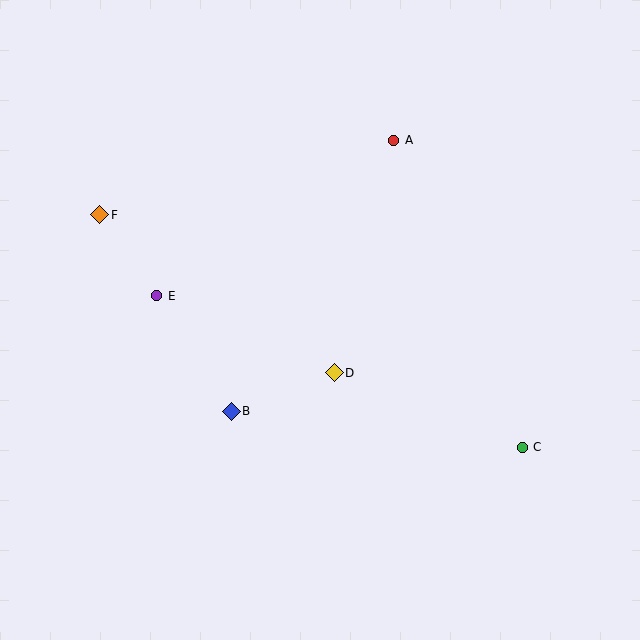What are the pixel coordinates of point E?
Point E is at (157, 296).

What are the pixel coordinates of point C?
Point C is at (522, 447).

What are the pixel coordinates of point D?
Point D is at (334, 373).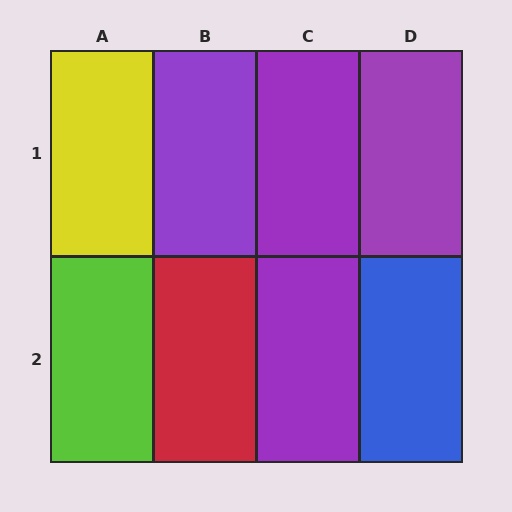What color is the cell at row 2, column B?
Red.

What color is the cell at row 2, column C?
Purple.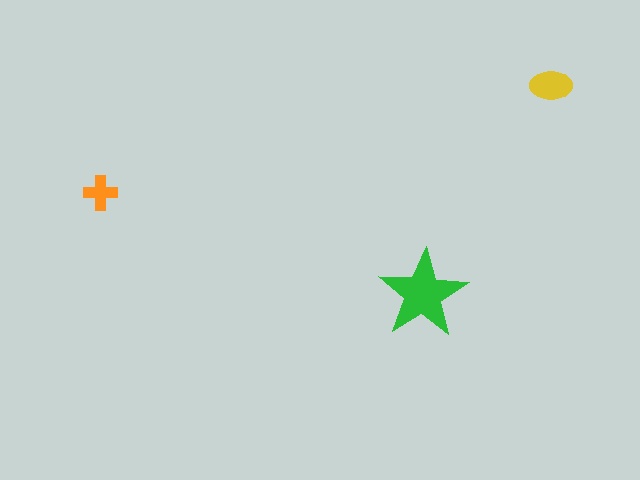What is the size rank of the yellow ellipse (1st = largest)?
2nd.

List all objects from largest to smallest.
The green star, the yellow ellipse, the orange cross.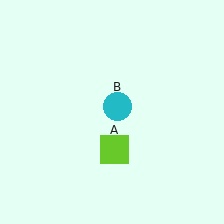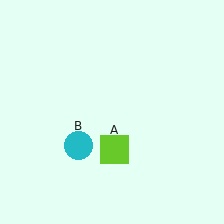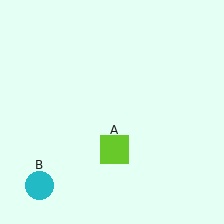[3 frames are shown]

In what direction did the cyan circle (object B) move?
The cyan circle (object B) moved down and to the left.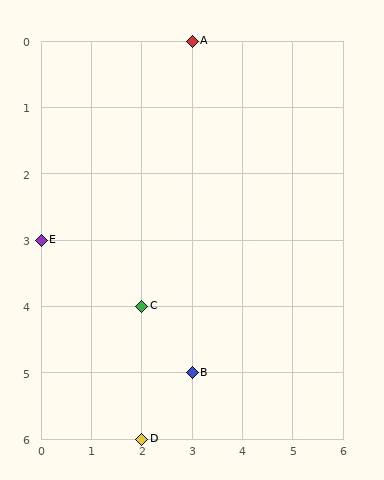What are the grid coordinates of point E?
Point E is at grid coordinates (0, 3).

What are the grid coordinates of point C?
Point C is at grid coordinates (2, 4).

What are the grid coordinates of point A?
Point A is at grid coordinates (3, 0).